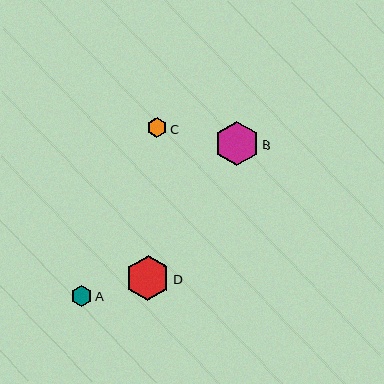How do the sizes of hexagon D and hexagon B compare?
Hexagon D and hexagon B are approximately the same size.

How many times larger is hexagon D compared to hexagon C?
Hexagon D is approximately 2.3 times the size of hexagon C.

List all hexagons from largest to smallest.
From largest to smallest: D, B, A, C.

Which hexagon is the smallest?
Hexagon C is the smallest with a size of approximately 20 pixels.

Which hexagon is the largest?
Hexagon D is the largest with a size of approximately 45 pixels.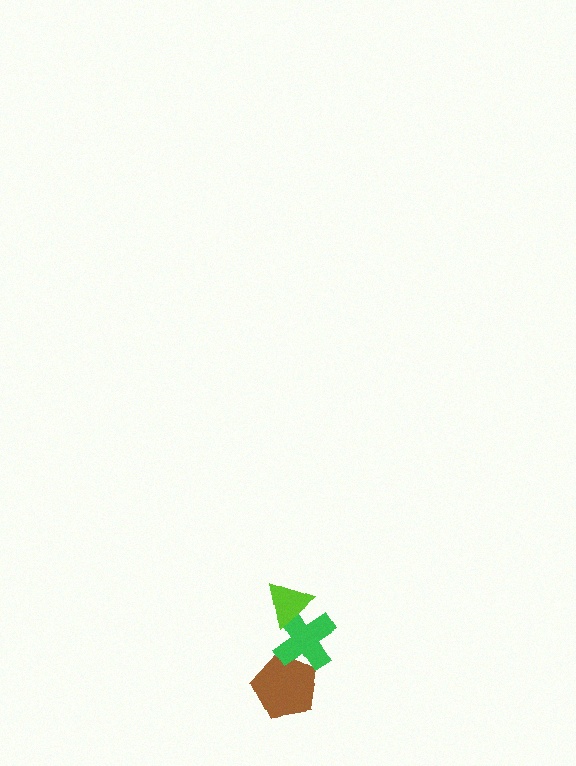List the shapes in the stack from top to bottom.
From top to bottom: the lime triangle, the green cross, the brown pentagon.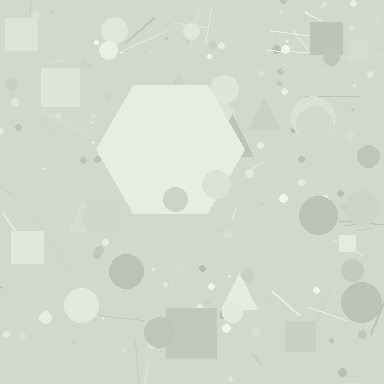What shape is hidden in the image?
A hexagon is hidden in the image.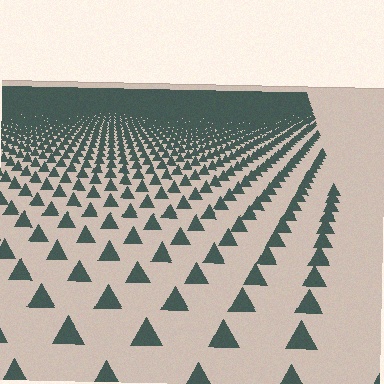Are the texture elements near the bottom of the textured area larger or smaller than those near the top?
Larger. Near the bottom, elements are closer to the viewer and appear at a bigger on-screen size.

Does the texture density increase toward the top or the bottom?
Density increases toward the top.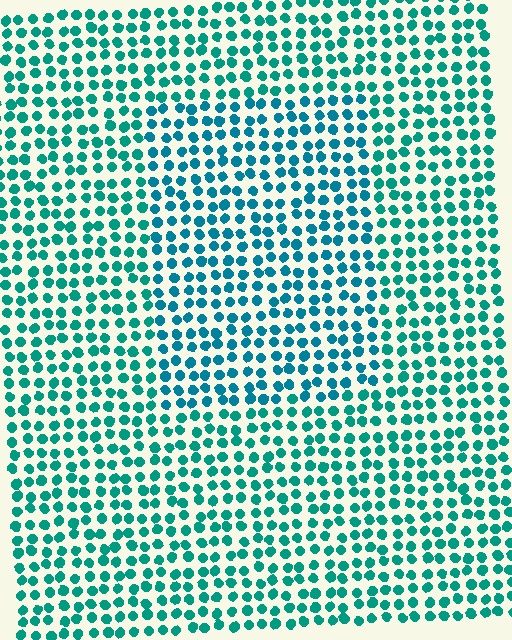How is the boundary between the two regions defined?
The boundary is defined purely by a slight shift in hue (about 20 degrees). Spacing, size, and orientation are identical on both sides.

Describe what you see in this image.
The image is filled with small teal elements in a uniform arrangement. A rectangle-shaped region is visible where the elements are tinted to a slightly different hue, forming a subtle color boundary.